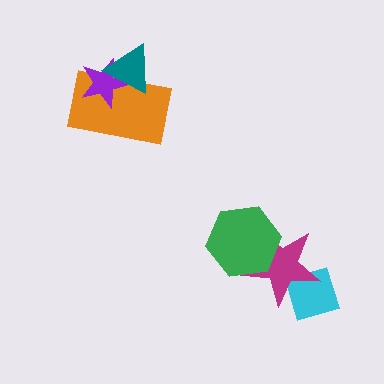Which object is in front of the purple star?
The teal triangle is in front of the purple star.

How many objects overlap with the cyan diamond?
1 object overlaps with the cyan diamond.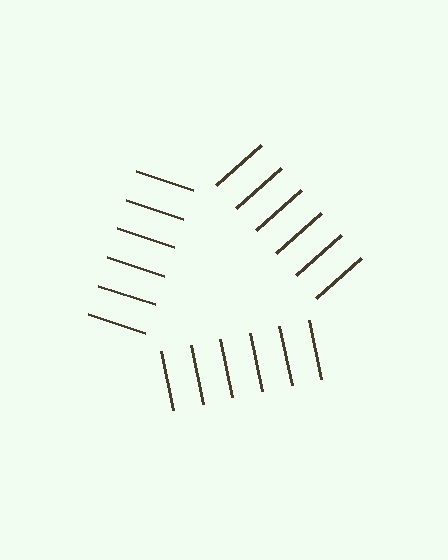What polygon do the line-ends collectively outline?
An illusory triangle — the line segments terminate on its edges but no continuous stroke is drawn.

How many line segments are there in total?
18 — 6 along each of the 3 edges.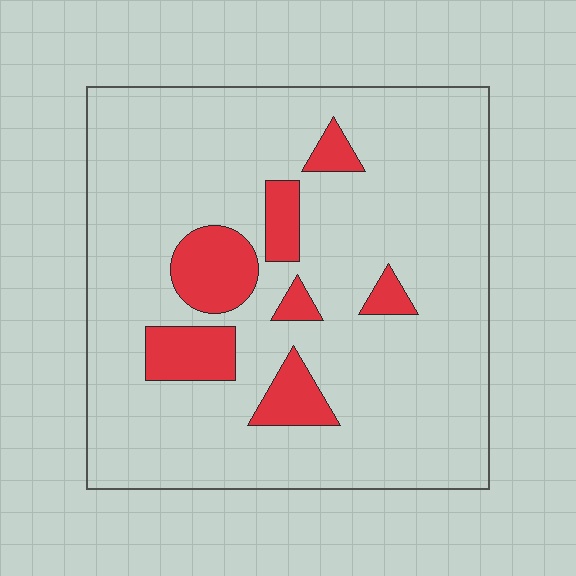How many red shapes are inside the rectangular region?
7.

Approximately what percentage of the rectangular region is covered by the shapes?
Approximately 15%.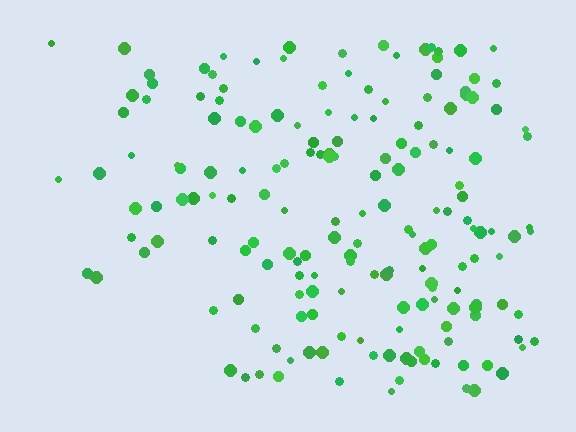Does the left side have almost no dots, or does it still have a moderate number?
Still a moderate number, just noticeably fewer than the right.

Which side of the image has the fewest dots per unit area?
The left.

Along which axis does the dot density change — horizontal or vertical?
Horizontal.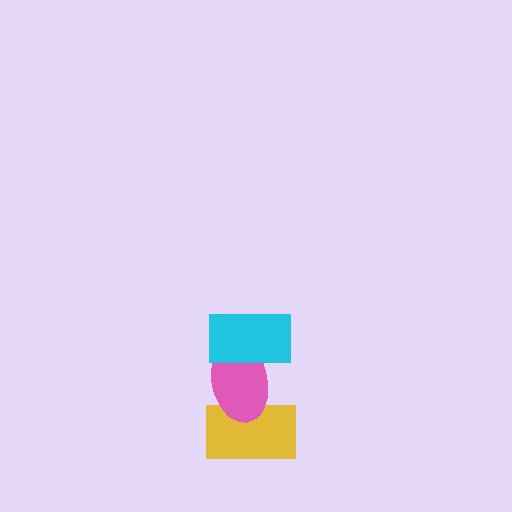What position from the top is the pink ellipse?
The pink ellipse is 2nd from the top.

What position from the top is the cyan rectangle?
The cyan rectangle is 1st from the top.